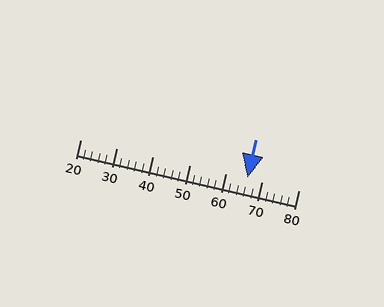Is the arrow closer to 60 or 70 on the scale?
The arrow is closer to 70.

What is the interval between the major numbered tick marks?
The major tick marks are spaced 10 units apart.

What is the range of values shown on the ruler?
The ruler shows values from 20 to 80.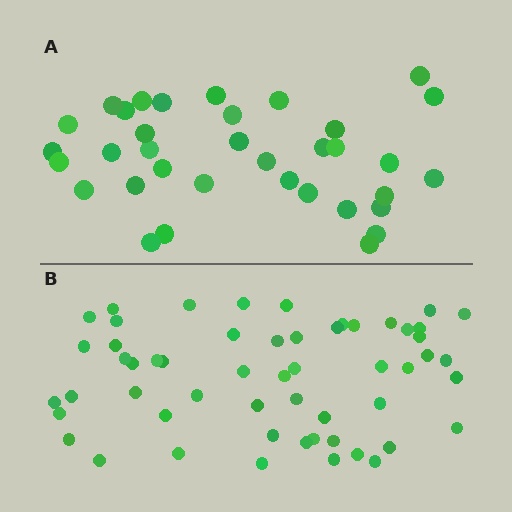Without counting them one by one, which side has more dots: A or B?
Region B (the bottom region) has more dots.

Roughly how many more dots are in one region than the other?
Region B has approximately 20 more dots than region A.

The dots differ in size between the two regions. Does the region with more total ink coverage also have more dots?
No. Region A has more total ink coverage because its dots are larger, but region B actually contains more individual dots. Total area can be misleading — the number of items is what matters here.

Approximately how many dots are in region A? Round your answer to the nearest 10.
About 40 dots. (The exact count is 35, which rounds to 40.)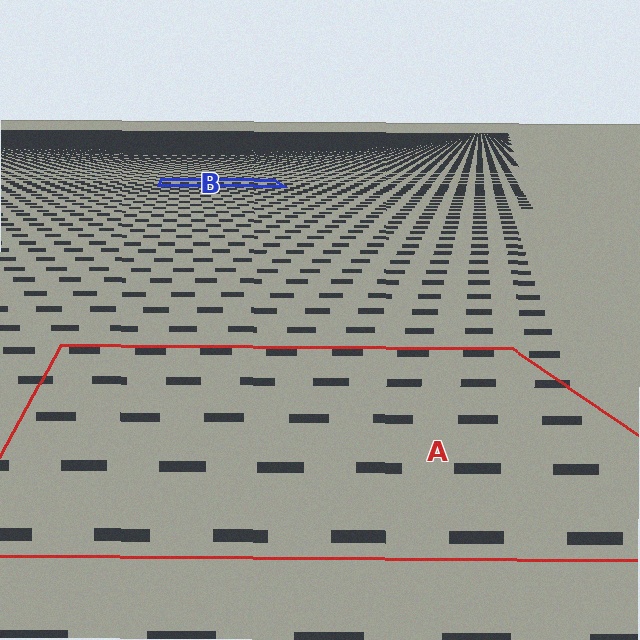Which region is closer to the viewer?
Region A is closer. The texture elements there are larger and more spread out.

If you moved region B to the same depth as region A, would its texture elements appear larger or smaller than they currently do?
They would appear larger. At a closer depth, the same texture elements are projected at a bigger on-screen size.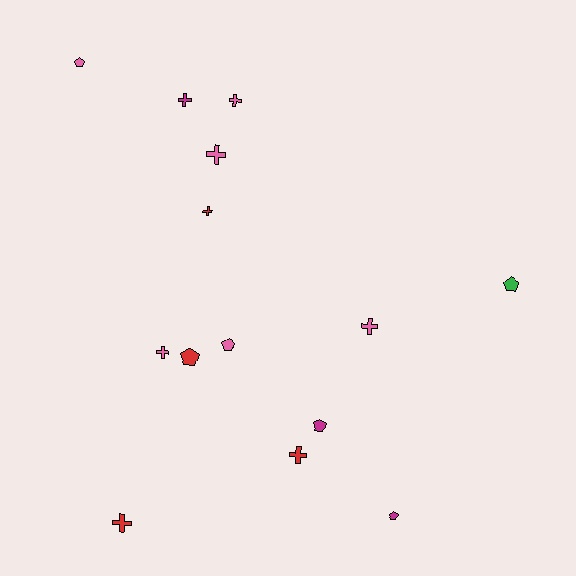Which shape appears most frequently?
Cross, with 8 objects.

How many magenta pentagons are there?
There are 2 magenta pentagons.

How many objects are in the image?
There are 14 objects.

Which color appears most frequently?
Pink, with 6 objects.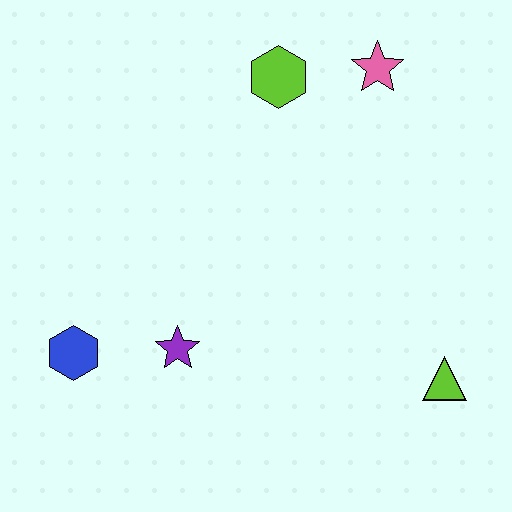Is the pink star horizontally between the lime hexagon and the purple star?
No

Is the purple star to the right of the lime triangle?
No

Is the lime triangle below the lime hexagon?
Yes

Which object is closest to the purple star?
The blue hexagon is closest to the purple star.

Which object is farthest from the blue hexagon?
The pink star is farthest from the blue hexagon.